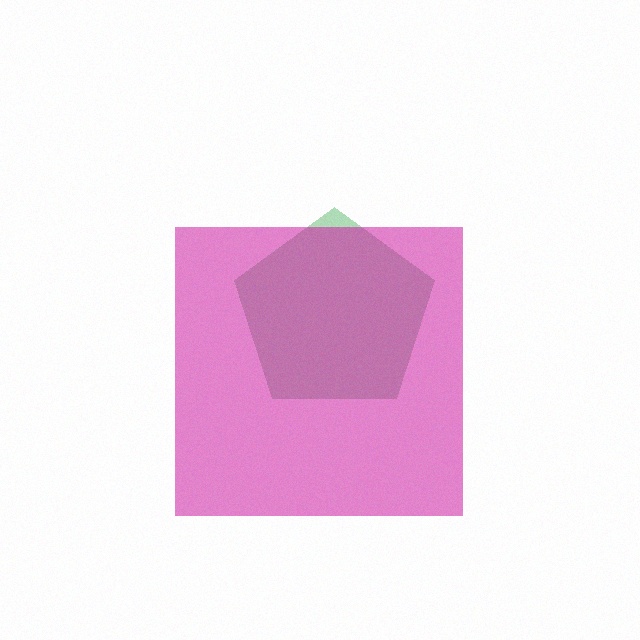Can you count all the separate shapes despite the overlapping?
Yes, there are 2 separate shapes.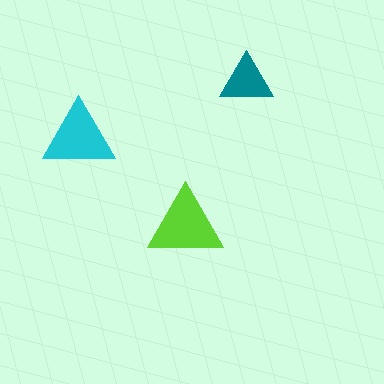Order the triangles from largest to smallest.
the lime one, the cyan one, the teal one.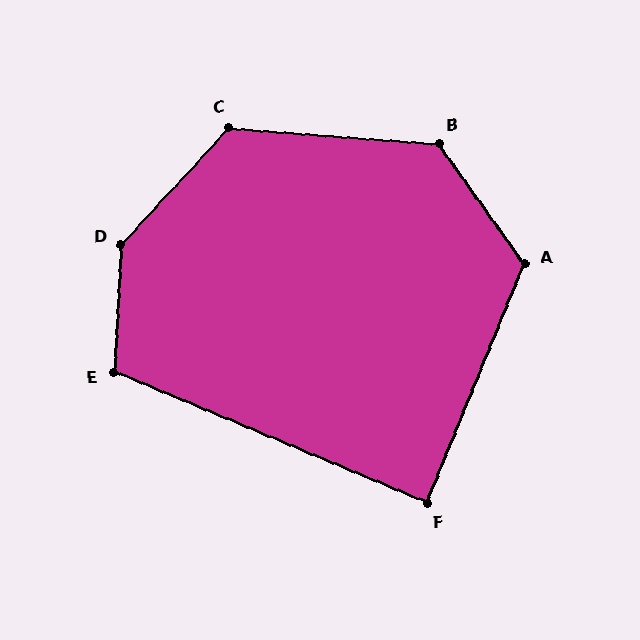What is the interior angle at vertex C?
Approximately 128 degrees (obtuse).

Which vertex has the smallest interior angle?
F, at approximately 89 degrees.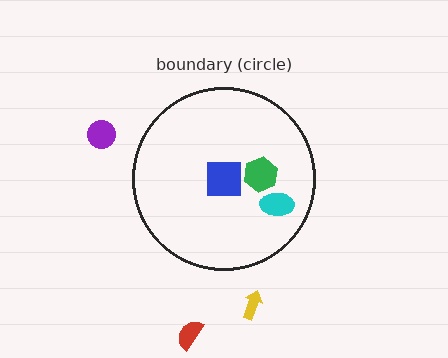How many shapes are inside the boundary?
3 inside, 3 outside.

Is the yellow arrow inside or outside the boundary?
Outside.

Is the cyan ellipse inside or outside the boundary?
Inside.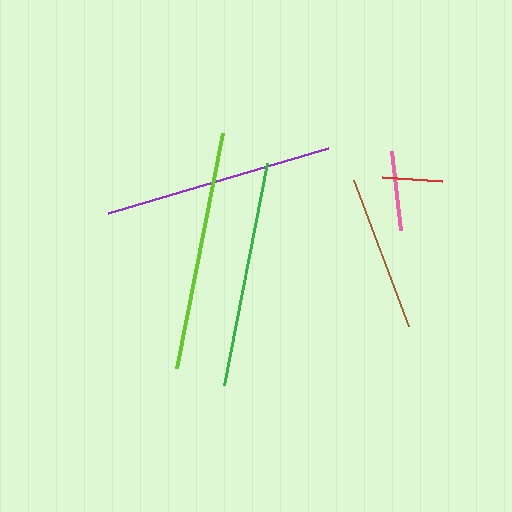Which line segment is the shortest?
The red line is the shortest at approximately 61 pixels.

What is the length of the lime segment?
The lime segment is approximately 239 pixels long.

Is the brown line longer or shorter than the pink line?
The brown line is longer than the pink line.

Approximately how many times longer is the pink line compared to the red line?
The pink line is approximately 1.3 times the length of the red line.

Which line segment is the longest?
The lime line is the longest at approximately 239 pixels.